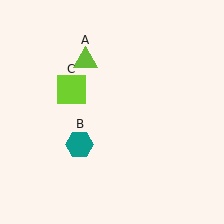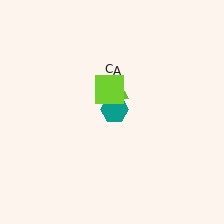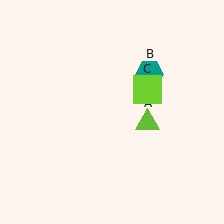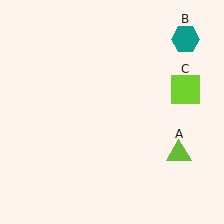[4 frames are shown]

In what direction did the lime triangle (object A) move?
The lime triangle (object A) moved down and to the right.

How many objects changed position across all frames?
3 objects changed position: lime triangle (object A), teal hexagon (object B), lime square (object C).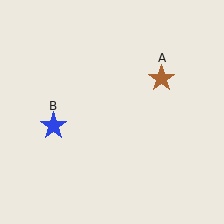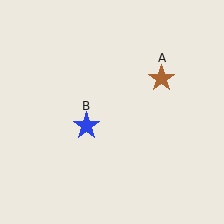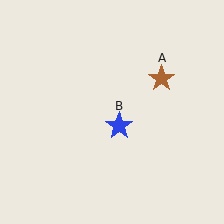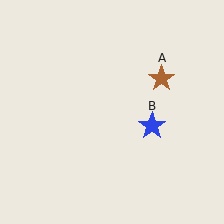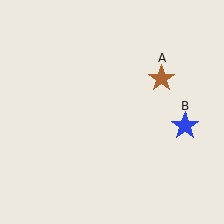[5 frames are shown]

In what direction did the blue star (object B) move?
The blue star (object B) moved right.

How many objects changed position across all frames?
1 object changed position: blue star (object B).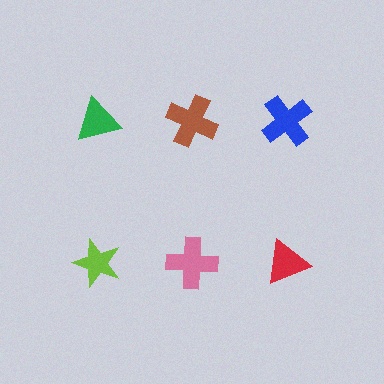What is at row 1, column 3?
A blue cross.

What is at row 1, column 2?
A brown cross.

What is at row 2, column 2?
A pink cross.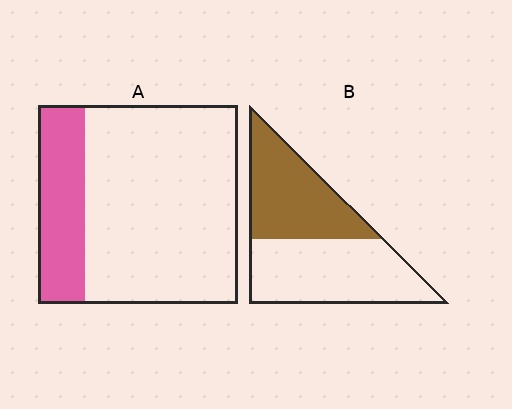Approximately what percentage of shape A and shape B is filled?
A is approximately 25% and B is approximately 45%.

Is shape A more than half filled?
No.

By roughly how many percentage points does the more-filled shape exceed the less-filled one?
By roughly 20 percentage points (B over A).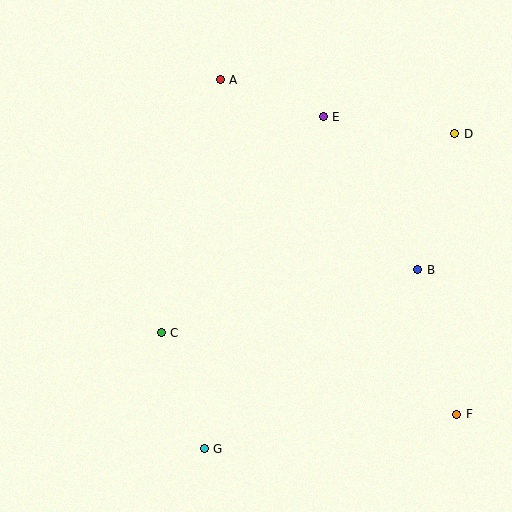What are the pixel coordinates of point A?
Point A is at (220, 80).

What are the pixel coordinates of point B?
Point B is at (418, 270).